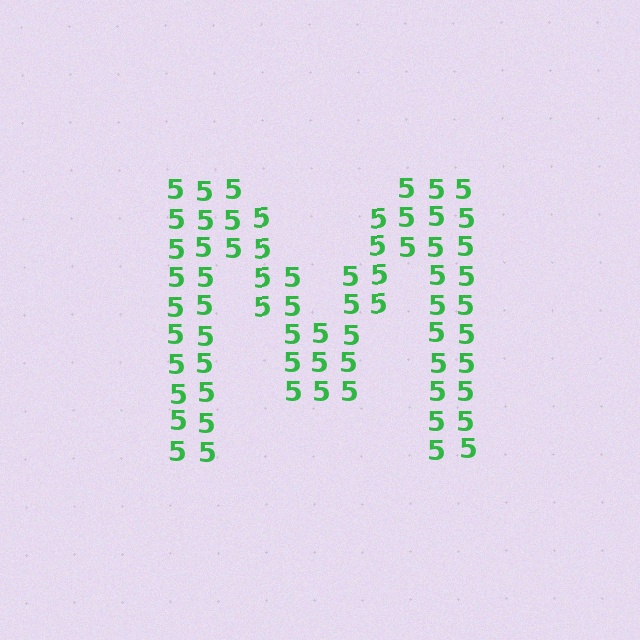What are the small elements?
The small elements are digit 5's.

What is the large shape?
The large shape is the letter M.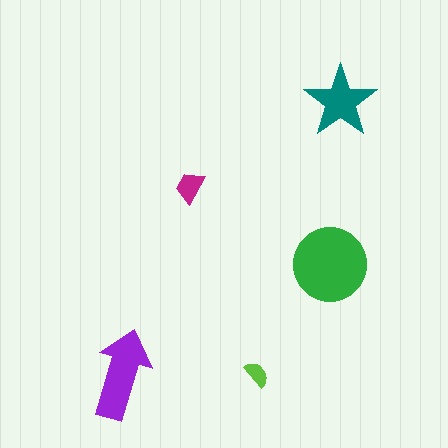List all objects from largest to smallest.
The green circle, the purple arrow, the teal star, the magenta trapezoid, the lime semicircle.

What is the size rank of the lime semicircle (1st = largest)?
5th.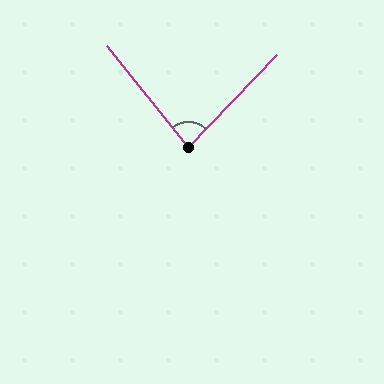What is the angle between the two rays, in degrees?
Approximately 82 degrees.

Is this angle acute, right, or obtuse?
It is acute.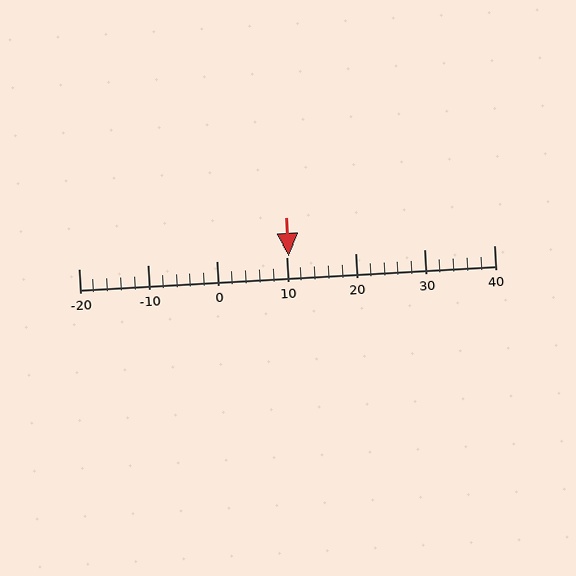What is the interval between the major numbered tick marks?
The major tick marks are spaced 10 units apart.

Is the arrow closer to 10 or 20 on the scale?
The arrow is closer to 10.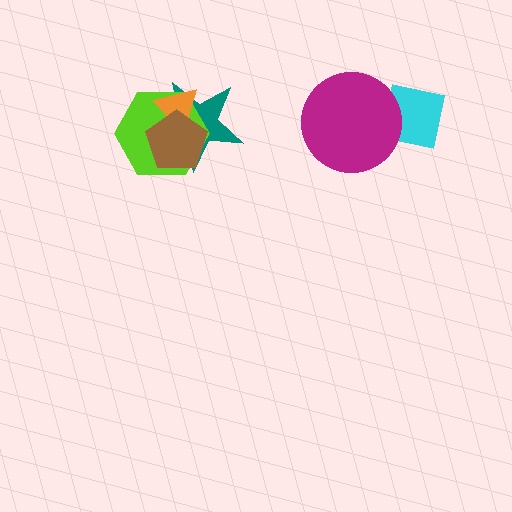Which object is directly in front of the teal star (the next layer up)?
The lime hexagon is directly in front of the teal star.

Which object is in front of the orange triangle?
The brown pentagon is in front of the orange triangle.